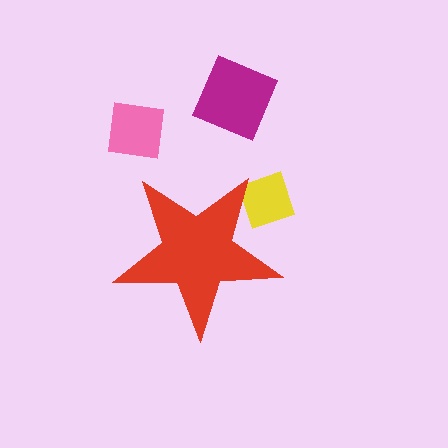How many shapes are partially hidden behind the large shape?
1 shape is partially hidden.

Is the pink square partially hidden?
No, the pink square is fully visible.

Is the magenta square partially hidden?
No, the magenta square is fully visible.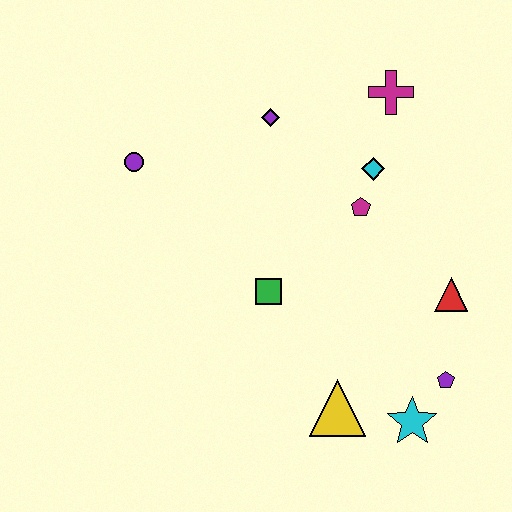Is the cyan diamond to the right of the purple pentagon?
No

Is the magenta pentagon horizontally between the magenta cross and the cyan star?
No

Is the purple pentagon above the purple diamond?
No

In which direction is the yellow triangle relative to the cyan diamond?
The yellow triangle is below the cyan diamond.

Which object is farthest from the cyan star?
The purple circle is farthest from the cyan star.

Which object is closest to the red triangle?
The purple pentagon is closest to the red triangle.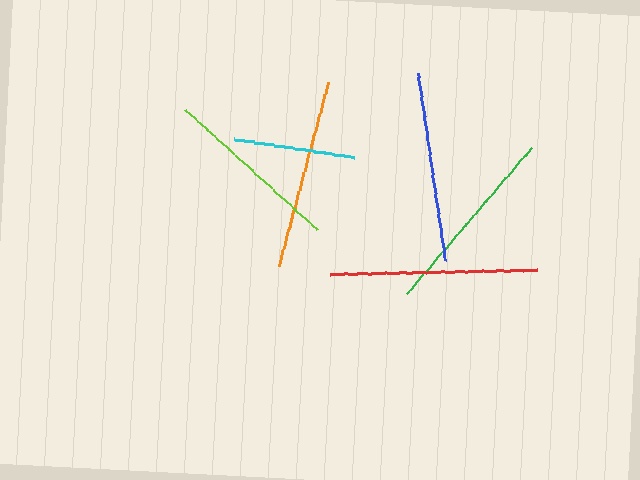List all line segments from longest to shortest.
From longest to shortest: red, green, blue, orange, lime, cyan.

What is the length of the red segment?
The red segment is approximately 207 pixels long.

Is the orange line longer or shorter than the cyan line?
The orange line is longer than the cyan line.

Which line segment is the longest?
The red line is the longest at approximately 207 pixels.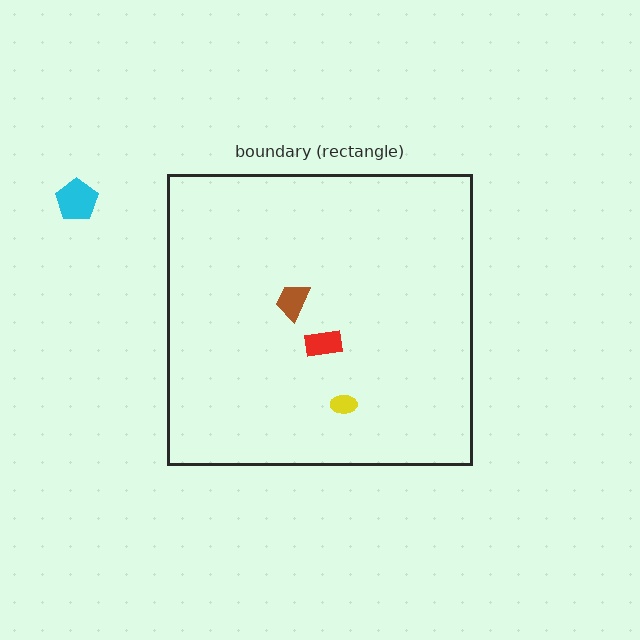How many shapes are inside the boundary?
3 inside, 1 outside.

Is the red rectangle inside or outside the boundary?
Inside.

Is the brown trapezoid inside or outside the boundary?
Inside.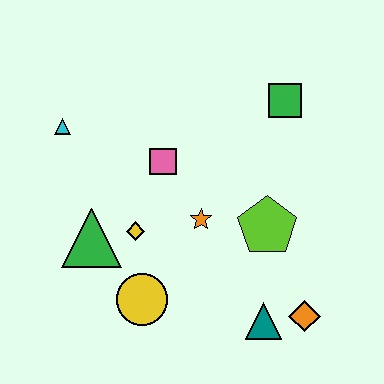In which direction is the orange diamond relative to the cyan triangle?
The orange diamond is to the right of the cyan triangle.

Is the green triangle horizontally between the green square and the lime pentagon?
No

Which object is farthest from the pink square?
The orange diamond is farthest from the pink square.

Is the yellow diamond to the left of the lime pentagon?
Yes